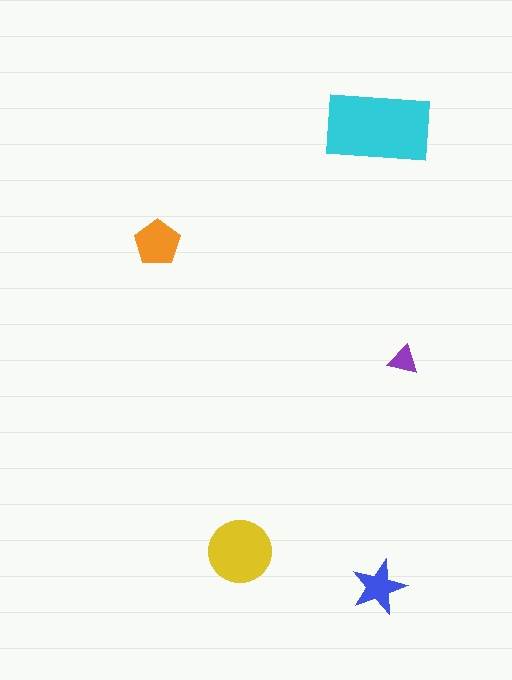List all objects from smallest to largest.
The purple triangle, the blue star, the orange pentagon, the yellow circle, the cyan rectangle.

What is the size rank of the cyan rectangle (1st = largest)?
1st.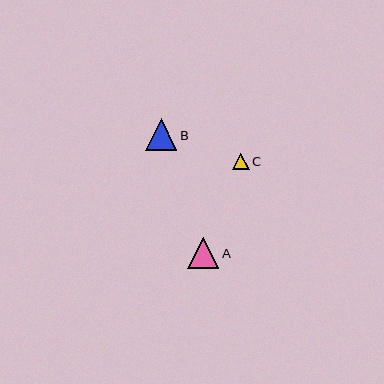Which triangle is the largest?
Triangle B is the largest with a size of approximately 32 pixels.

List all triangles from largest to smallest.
From largest to smallest: B, A, C.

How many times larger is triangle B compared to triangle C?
Triangle B is approximately 1.9 times the size of triangle C.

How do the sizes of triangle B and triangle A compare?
Triangle B and triangle A are approximately the same size.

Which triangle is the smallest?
Triangle C is the smallest with a size of approximately 17 pixels.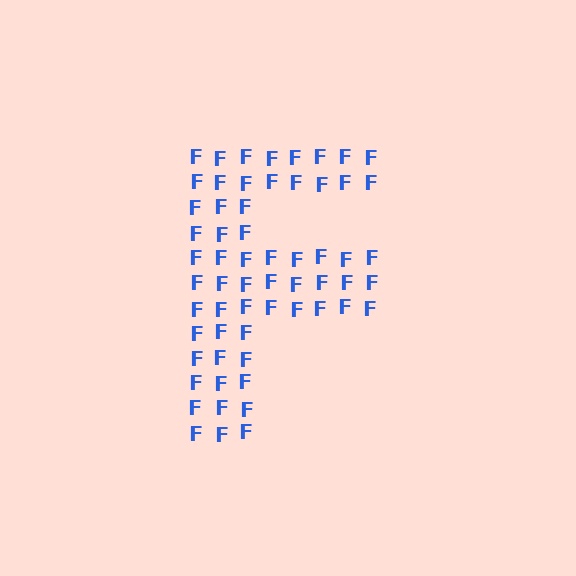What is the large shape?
The large shape is the letter F.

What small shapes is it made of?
It is made of small letter F's.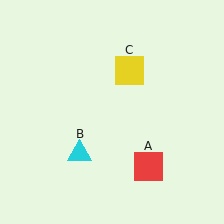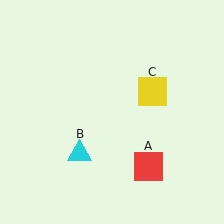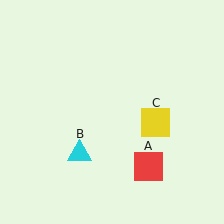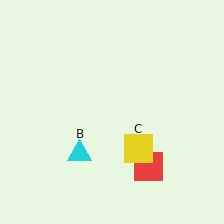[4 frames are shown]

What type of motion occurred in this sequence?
The yellow square (object C) rotated clockwise around the center of the scene.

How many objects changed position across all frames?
1 object changed position: yellow square (object C).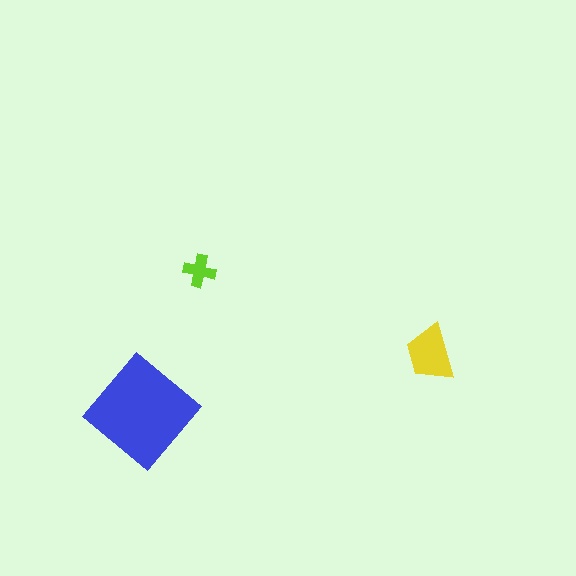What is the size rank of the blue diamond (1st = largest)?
1st.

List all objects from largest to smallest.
The blue diamond, the yellow trapezoid, the lime cross.